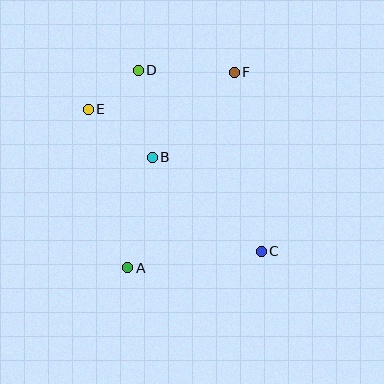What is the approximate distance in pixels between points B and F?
The distance between B and F is approximately 118 pixels.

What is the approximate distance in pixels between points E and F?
The distance between E and F is approximately 150 pixels.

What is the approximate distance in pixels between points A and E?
The distance between A and E is approximately 163 pixels.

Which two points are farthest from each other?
Points C and E are farthest from each other.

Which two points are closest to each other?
Points D and E are closest to each other.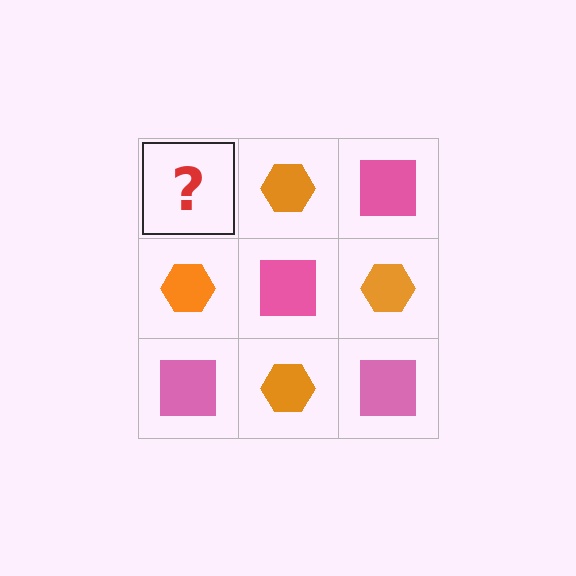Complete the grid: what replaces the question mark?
The question mark should be replaced with a pink square.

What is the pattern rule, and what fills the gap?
The rule is that it alternates pink square and orange hexagon in a checkerboard pattern. The gap should be filled with a pink square.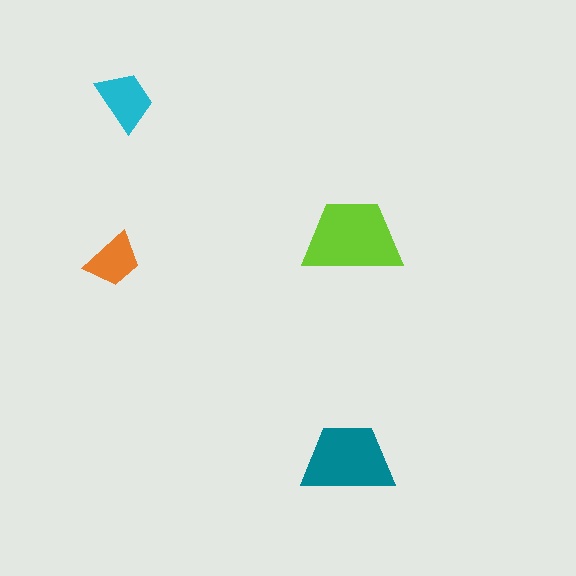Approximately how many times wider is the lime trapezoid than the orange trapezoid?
About 1.5 times wider.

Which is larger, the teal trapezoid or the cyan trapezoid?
The teal one.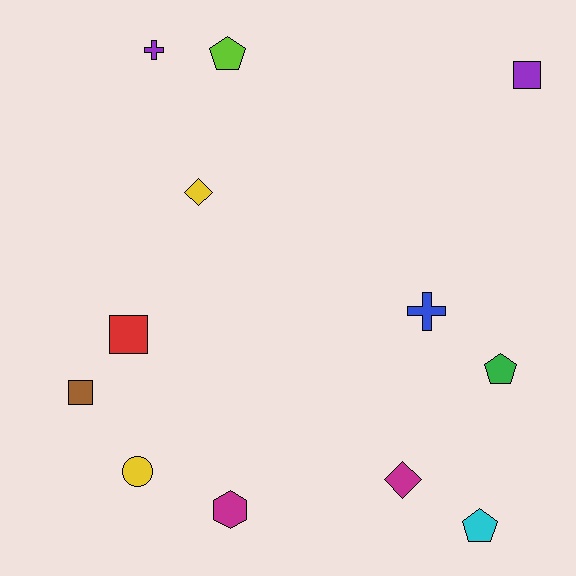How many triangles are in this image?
There are no triangles.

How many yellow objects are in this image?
There are 2 yellow objects.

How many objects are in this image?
There are 12 objects.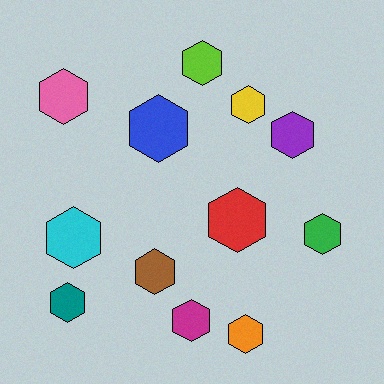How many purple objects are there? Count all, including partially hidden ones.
There is 1 purple object.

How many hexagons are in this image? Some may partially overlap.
There are 12 hexagons.